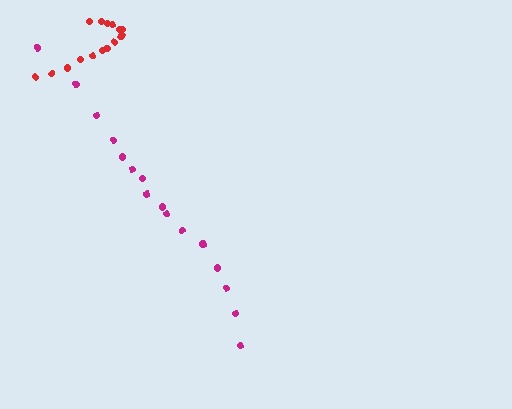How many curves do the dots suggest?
There are 2 distinct paths.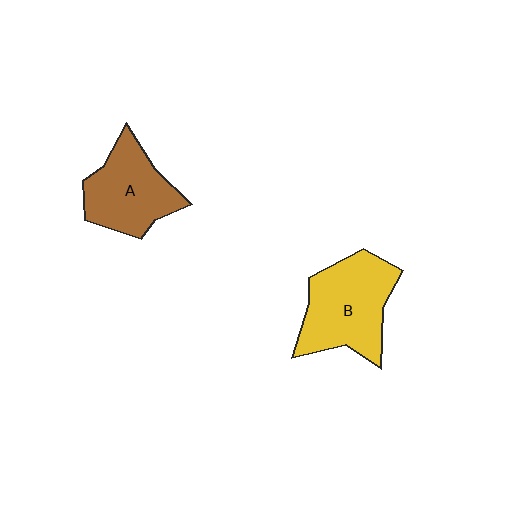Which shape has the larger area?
Shape B (yellow).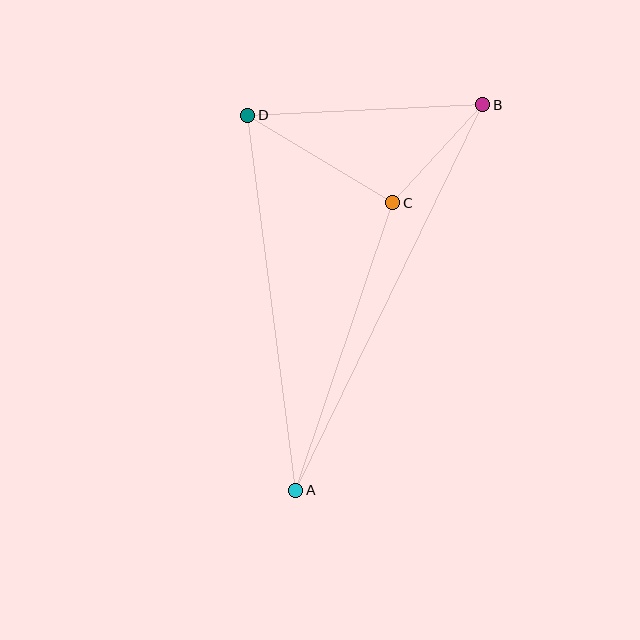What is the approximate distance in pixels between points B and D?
The distance between B and D is approximately 235 pixels.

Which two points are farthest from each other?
Points A and B are farthest from each other.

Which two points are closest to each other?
Points B and C are closest to each other.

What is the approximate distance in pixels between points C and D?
The distance between C and D is approximately 169 pixels.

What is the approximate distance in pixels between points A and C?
The distance between A and C is approximately 304 pixels.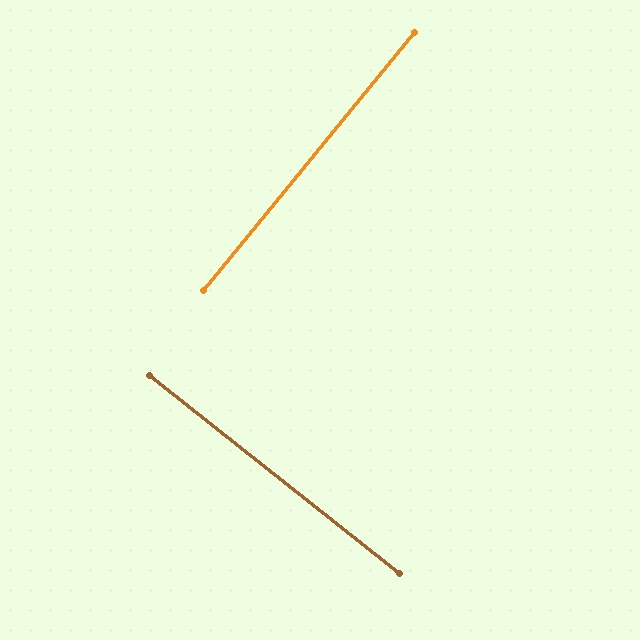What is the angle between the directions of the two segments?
Approximately 89 degrees.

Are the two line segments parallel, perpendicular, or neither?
Perpendicular — they meet at approximately 89°.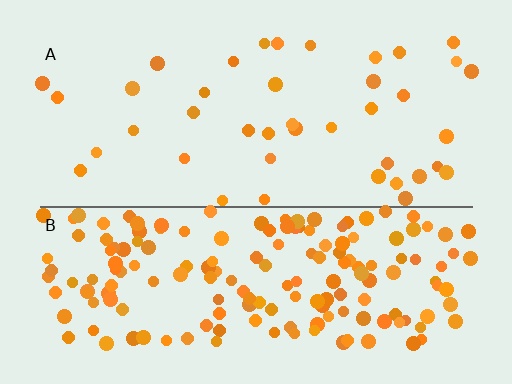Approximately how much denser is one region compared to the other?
Approximately 4.3× — region B over region A.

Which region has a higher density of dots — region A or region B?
B (the bottom).